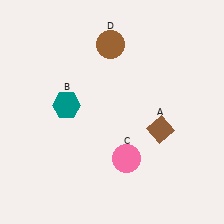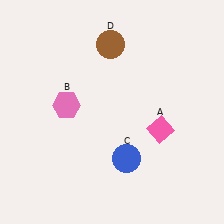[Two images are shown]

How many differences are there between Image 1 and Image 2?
There are 3 differences between the two images.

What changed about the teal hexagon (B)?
In Image 1, B is teal. In Image 2, it changed to pink.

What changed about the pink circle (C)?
In Image 1, C is pink. In Image 2, it changed to blue.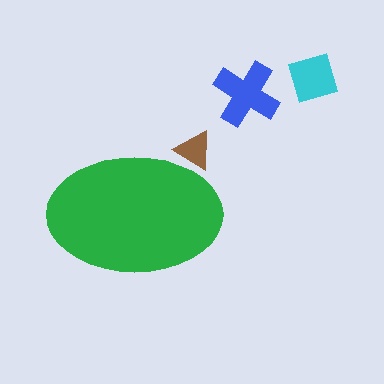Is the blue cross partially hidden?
No, the blue cross is fully visible.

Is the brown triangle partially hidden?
Yes, the brown triangle is partially hidden behind the green ellipse.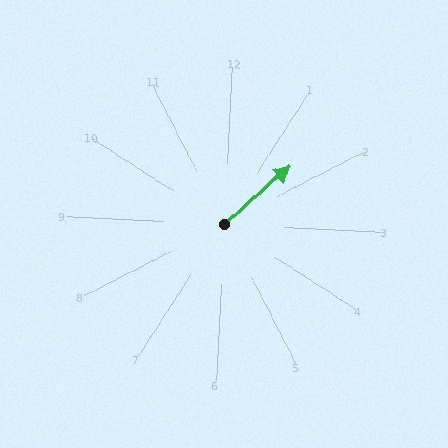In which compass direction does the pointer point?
Northeast.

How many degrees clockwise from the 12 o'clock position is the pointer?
Approximately 46 degrees.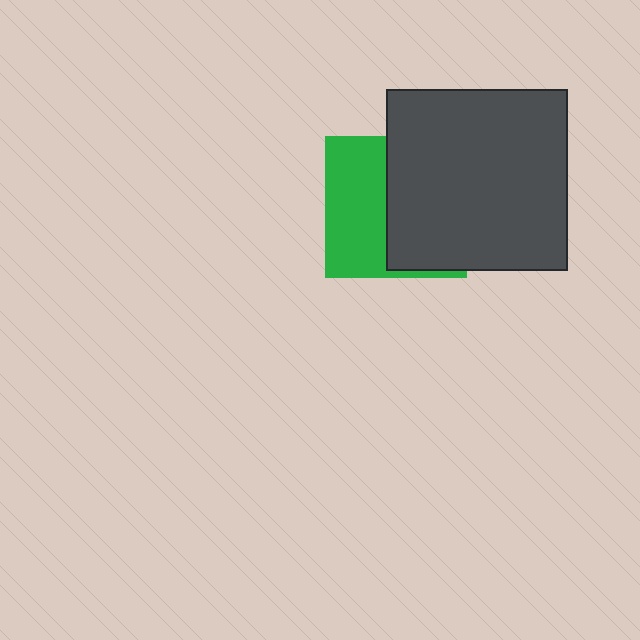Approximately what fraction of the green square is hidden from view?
Roughly 55% of the green square is hidden behind the dark gray square.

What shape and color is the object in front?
The object in front is a dark gray square.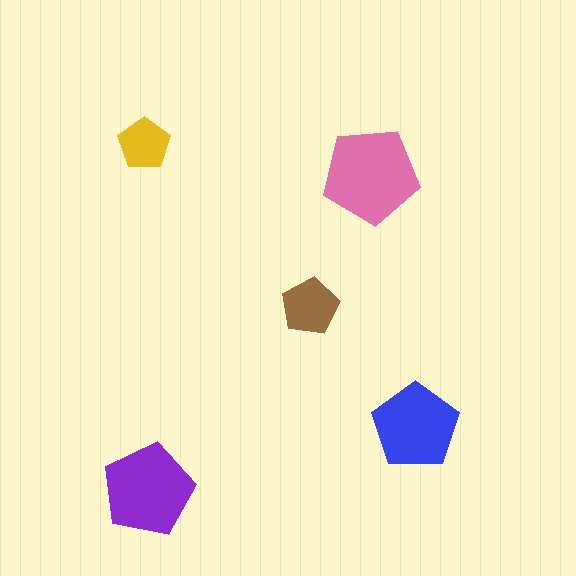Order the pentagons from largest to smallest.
the pink one, the purple one, the blue one, the brown one, the yellow one.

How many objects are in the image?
There are 5 objects in the image.